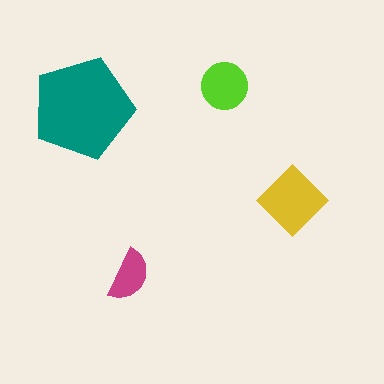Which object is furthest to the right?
The yellow diamond is rightmost.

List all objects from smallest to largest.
The magenta semicircle, the lime circle, the yellow diamond, the teal pentagon.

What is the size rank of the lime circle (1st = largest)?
3rd.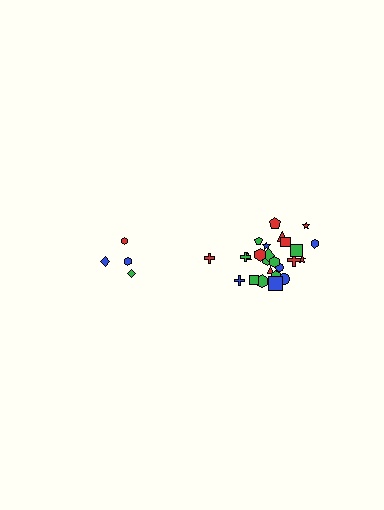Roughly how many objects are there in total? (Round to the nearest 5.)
Roughly 30 objects in total.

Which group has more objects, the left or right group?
The right group.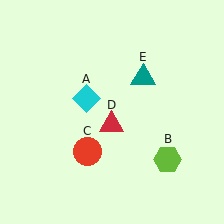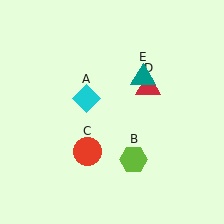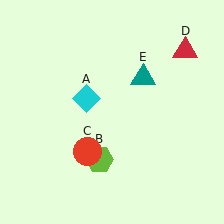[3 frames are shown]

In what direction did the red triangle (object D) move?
The red triangle (object D) moved up and to the right.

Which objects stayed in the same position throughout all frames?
Cyan diamond (object A) and red circle (object C) and teal triangle (object E) remained stationary.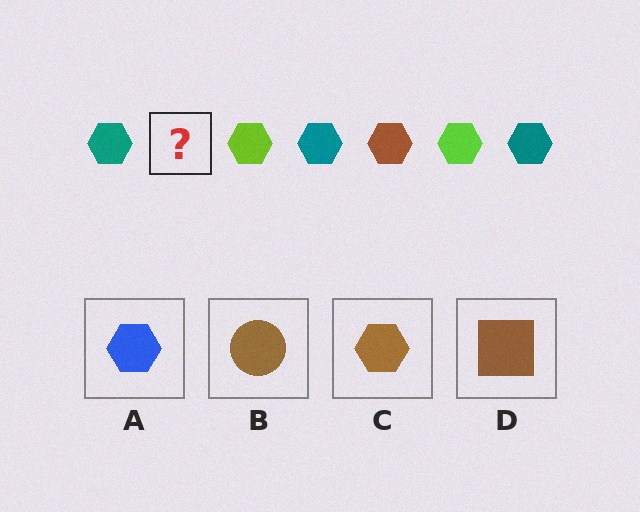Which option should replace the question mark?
Option C.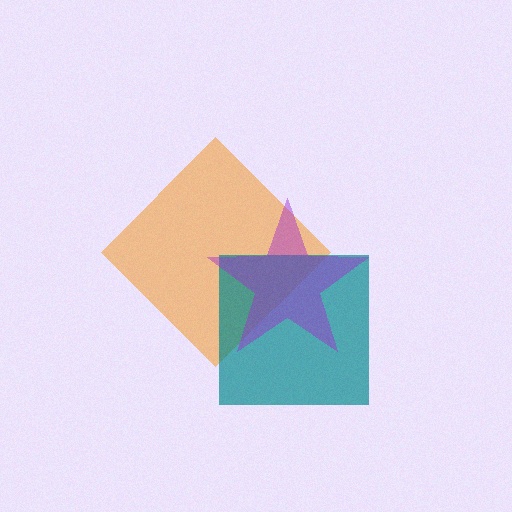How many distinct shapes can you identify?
There are 3 distinct shapes: an orange diamond, a teal square, a purple star.